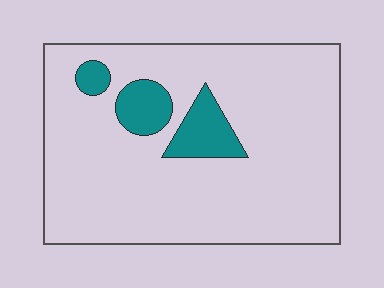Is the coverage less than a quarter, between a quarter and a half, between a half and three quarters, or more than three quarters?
Less than a quarter.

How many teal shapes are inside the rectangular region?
3.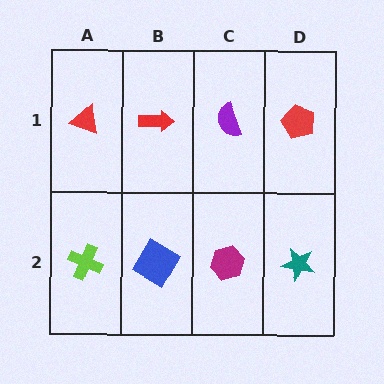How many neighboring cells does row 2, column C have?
3.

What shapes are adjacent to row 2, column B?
A red arrow (row 1, column B), a lime cross (row 2, column A), a magenta hexagon (row 2, column C).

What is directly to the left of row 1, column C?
A red arrow.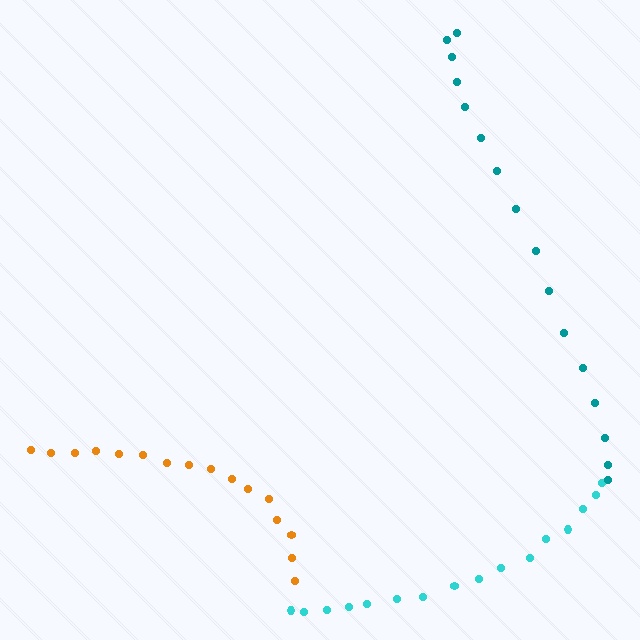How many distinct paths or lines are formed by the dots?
There are 3 distinct paths.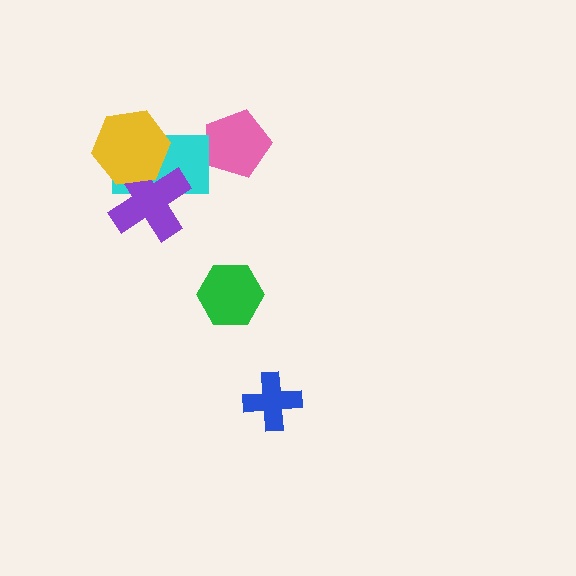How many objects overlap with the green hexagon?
0 objects overlap with the green hexagon.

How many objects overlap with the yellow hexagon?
2 objects overlap with the yellow hexagon.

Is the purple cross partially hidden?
Yes, it is partially covered by another shape.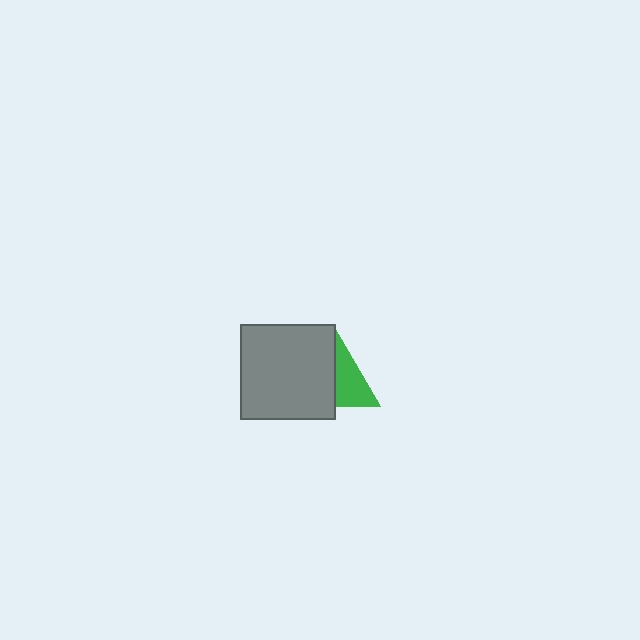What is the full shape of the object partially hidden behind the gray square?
The partially hidden object is a green triangle.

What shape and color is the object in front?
The object in front is a gray square.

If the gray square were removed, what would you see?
You would see the complete green triangle.